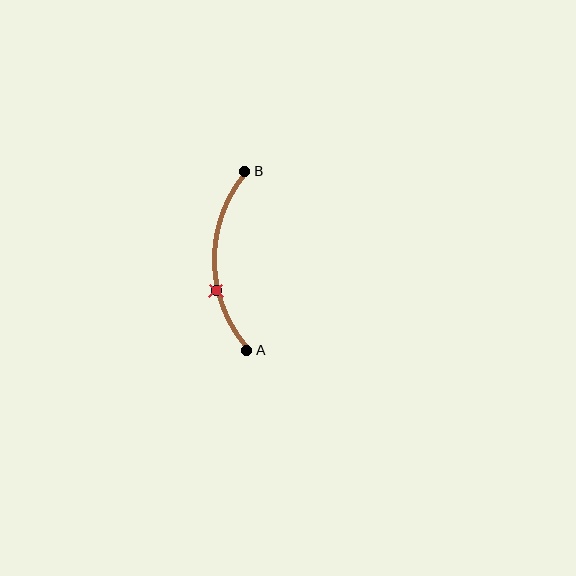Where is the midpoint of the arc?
The arc midpoint is the point on the curve farthest from the straight line joining A and B. It sits to the left of that line.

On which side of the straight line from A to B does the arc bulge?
The arc bulges to the left of the straight line connecting A and B.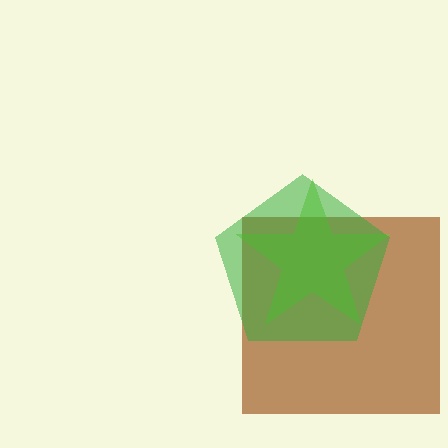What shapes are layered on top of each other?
The layered shapes are: a brown square, a lime star, a green pentagon.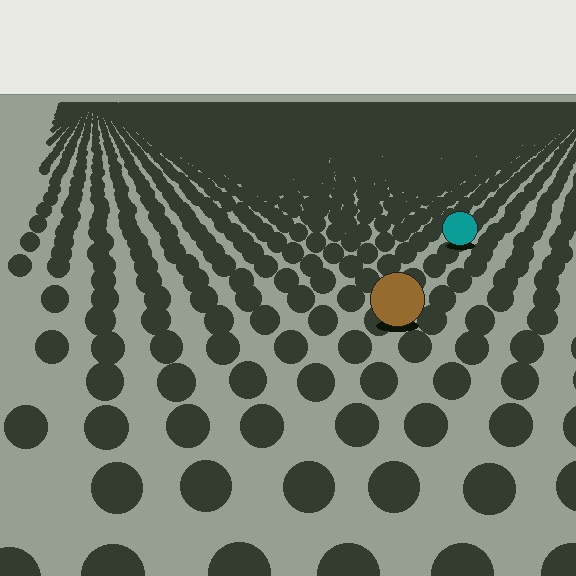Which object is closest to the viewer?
The brown circle is closest. The texture marks near it are larger and more spread out.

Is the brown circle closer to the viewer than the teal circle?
Yes. The brown circle is closer — you can tell from the texture gradient: the ground texture is coarser near it.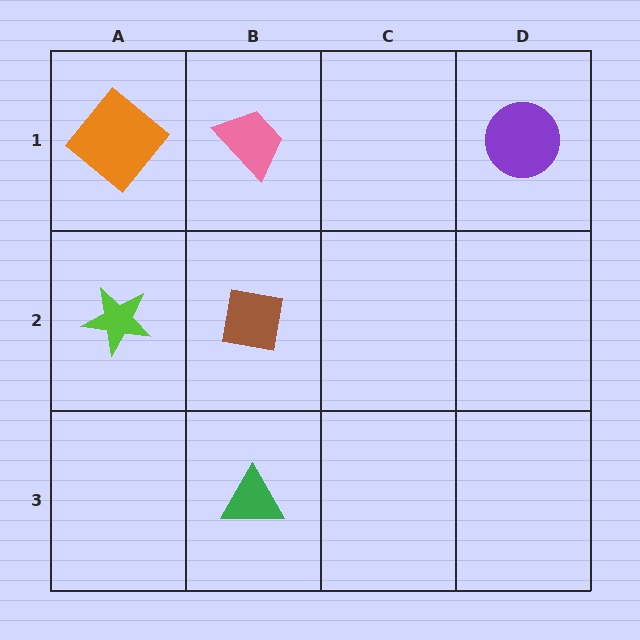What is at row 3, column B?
A green triangle.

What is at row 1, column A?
An orange diamond.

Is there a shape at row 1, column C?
No, that cell is empty.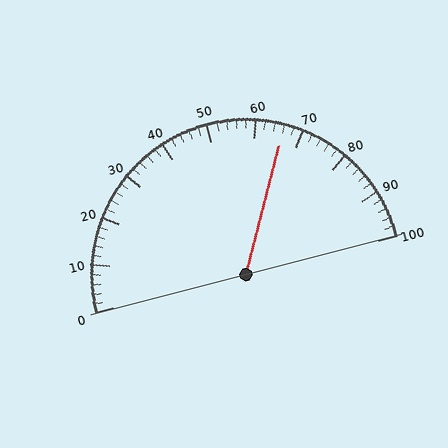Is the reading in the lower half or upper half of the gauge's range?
The reading is in the upper half of the range (0 to 100).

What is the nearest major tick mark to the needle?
The nearest major tick mark is 70.